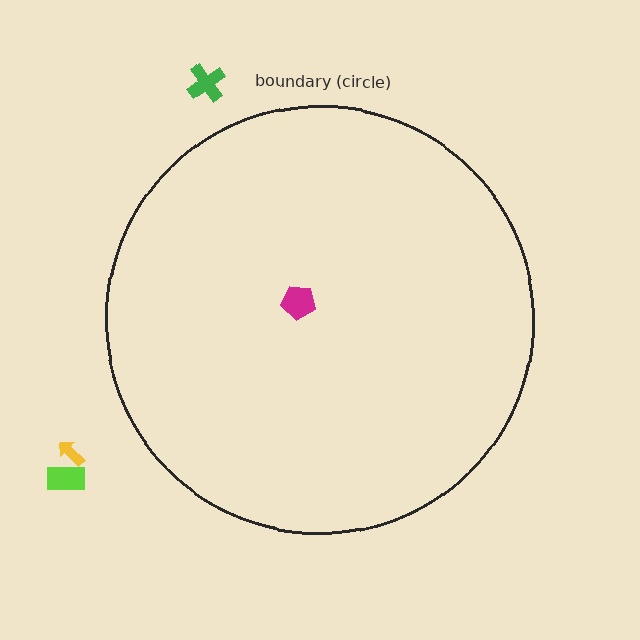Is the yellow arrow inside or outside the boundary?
Outside.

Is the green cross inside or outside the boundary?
Outside.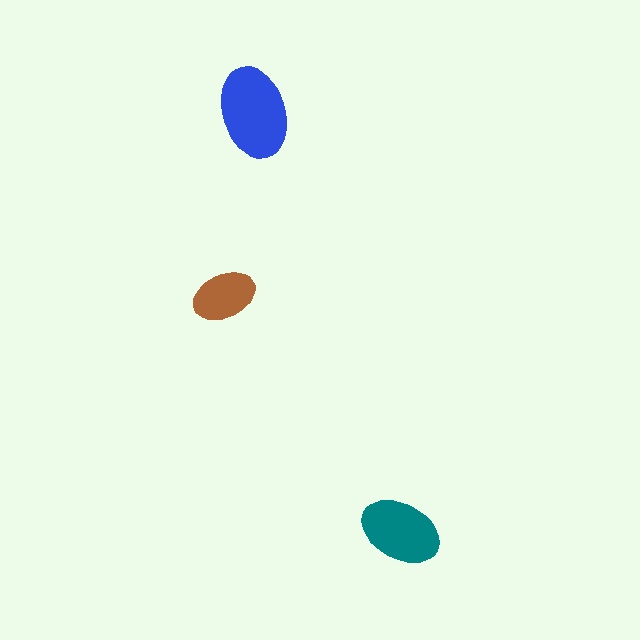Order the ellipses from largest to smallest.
the blue one, the teal one, the brown one.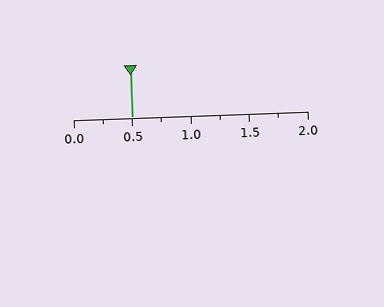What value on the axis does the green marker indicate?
The marker indicates approximately 0.5.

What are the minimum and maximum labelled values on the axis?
The axis runs from 0.0 to 2.0.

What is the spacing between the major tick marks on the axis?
The major ticks are spaced 0.5 apart.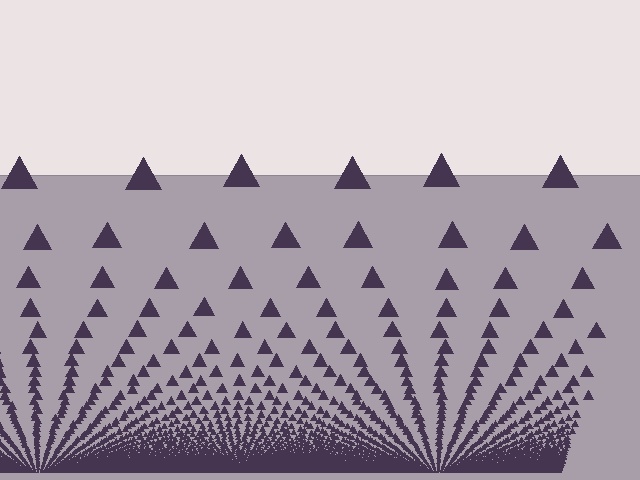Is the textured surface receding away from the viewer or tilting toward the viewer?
The surface appears to tilt toward the viewer. Texture elements get larger and sparser toward the top.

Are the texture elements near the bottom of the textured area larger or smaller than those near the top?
Smaller. The gradient is inverted — elements near the bottom are smaller and denser.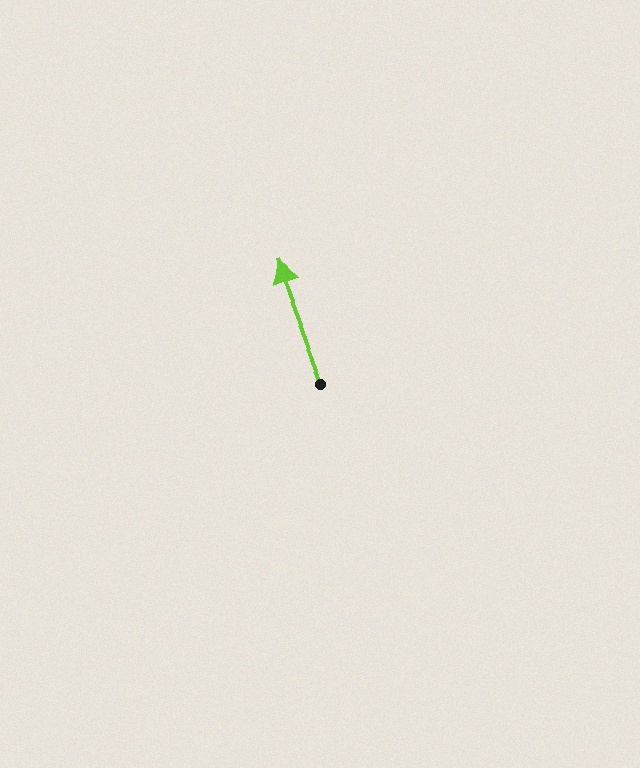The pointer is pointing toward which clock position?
Roughly 11 o'clock.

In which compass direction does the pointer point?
North.